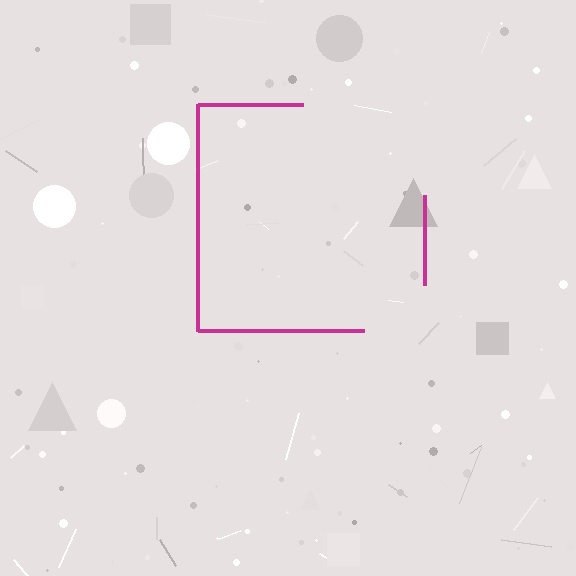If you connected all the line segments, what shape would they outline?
They would outline a square.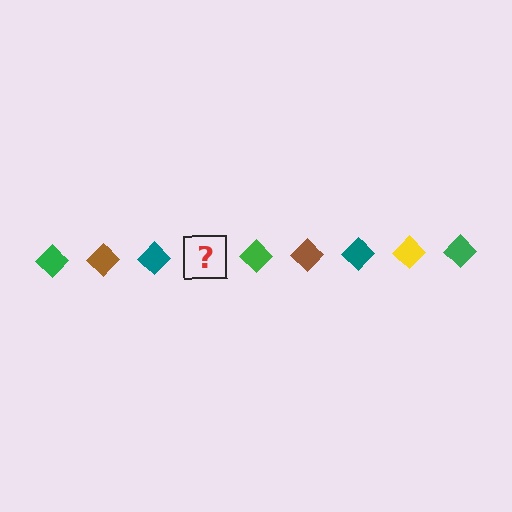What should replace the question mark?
The question mark should be replaced with a yellow diamond.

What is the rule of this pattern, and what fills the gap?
The rule is that the pattern cycles through green, brown, teal, yellow diamonds. The gap should be filled with a yellow diamond.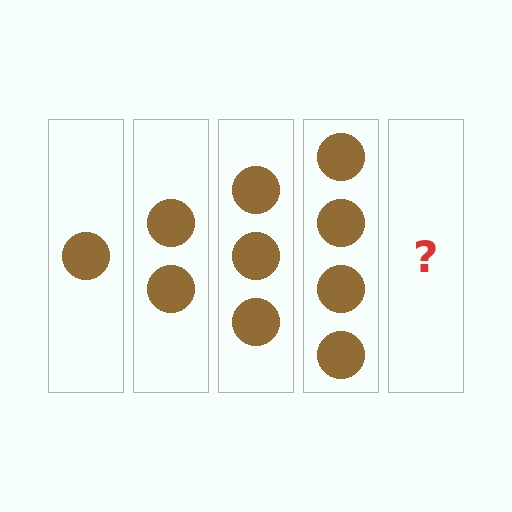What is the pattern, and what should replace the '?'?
The pattern is that each step adds one more circle. The '?' should be 5 circles.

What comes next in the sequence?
The next element should be 5 circles.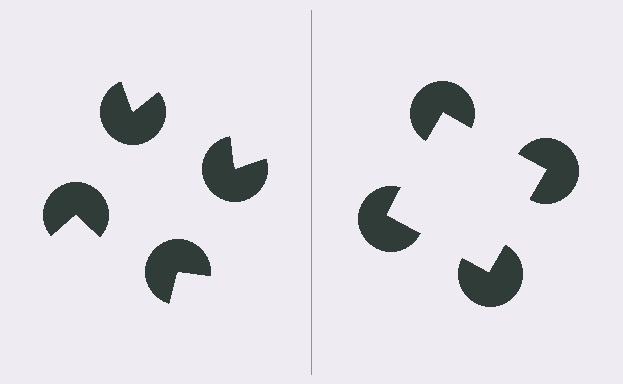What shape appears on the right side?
An illusory square.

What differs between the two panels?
The pac-man discs are positioned identically on both sides; only the wedge orientations differ. On the right they align to a square; on the left they are misaligned.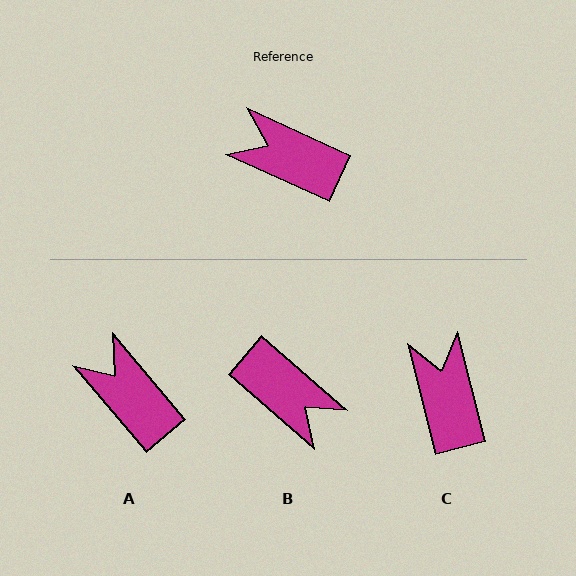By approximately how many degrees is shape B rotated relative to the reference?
Approximately 163 degrees counter-clockwise.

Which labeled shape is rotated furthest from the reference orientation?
B, about 163 degrees away.